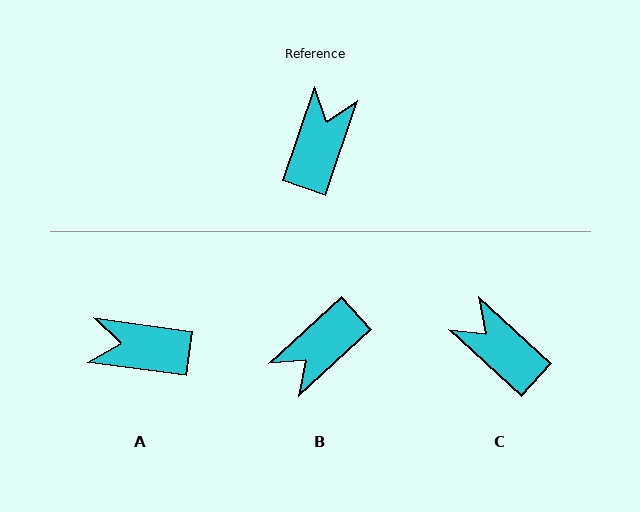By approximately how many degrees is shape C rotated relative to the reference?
Approximately 66 degrees counter-clockwise.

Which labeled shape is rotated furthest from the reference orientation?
B, about 151 degrees away.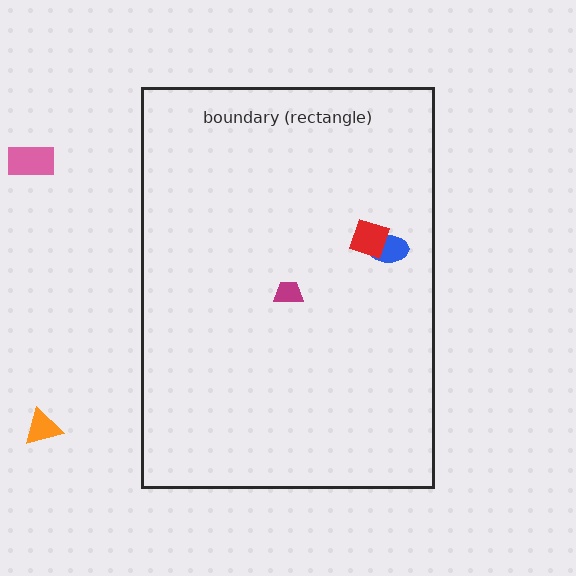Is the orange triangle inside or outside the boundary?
Outside.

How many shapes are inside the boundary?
3 inside, 2 outside.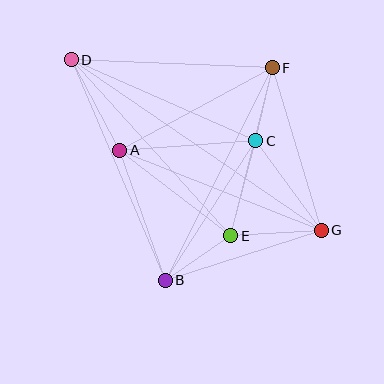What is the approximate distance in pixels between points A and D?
The distance between A and D is approximately 103 pixels.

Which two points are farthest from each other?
Points D and G are farthest from each other.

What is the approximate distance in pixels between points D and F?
The distance between D and F is approximately 201 pixels.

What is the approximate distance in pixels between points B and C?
The distance between B and C is approximately 166 pixels.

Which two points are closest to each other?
Points C and F are closest to each other.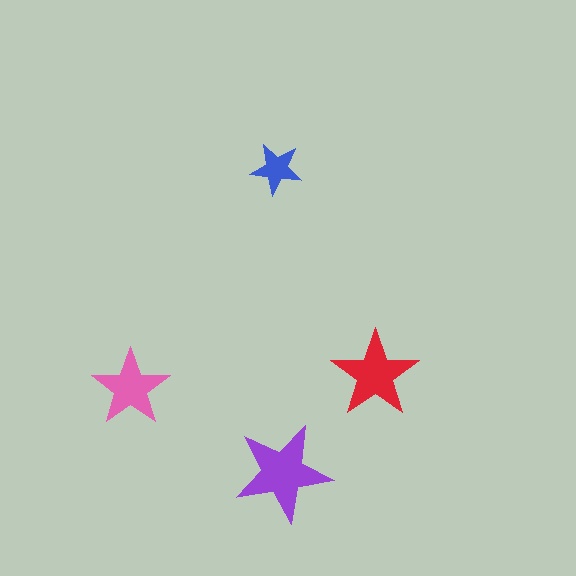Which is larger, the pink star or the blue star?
The pink one.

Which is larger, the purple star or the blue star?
The purple one.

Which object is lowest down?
The purple star is bottommost.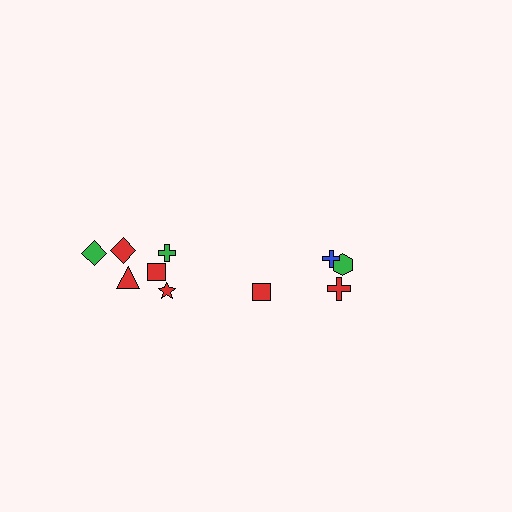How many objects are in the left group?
There are 6 objects.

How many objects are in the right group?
There are 4 objects.